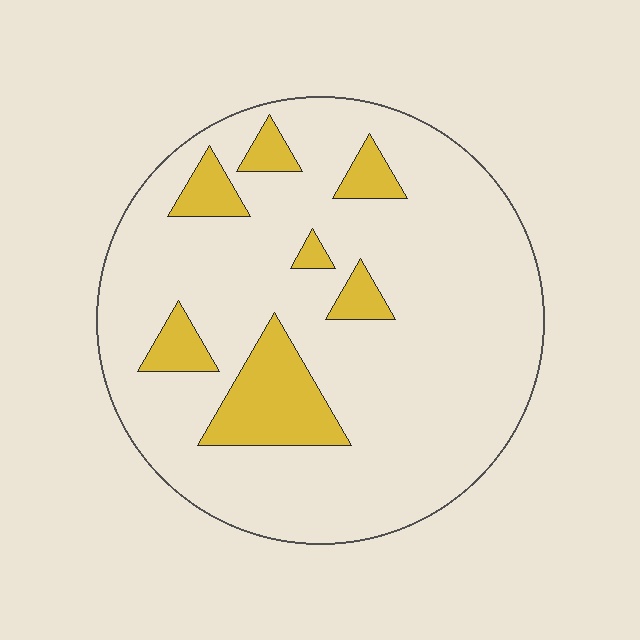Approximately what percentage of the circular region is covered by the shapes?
Approximately 15%.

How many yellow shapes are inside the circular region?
7.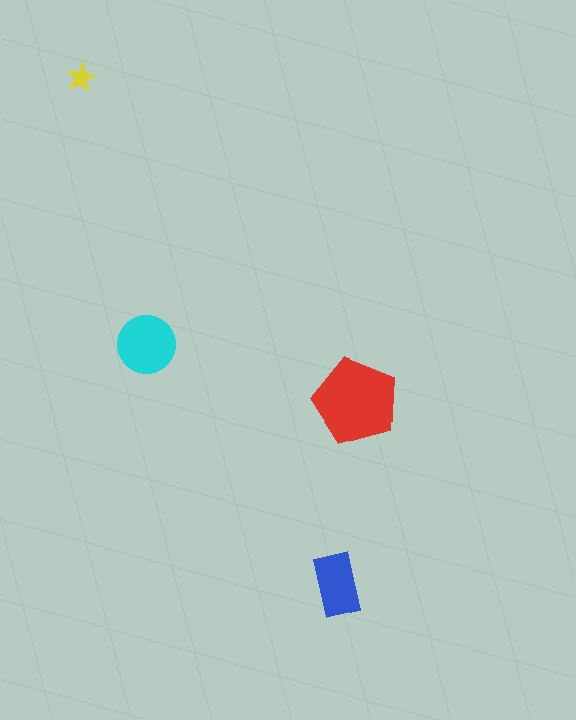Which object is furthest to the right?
The red pentagon is rightmost.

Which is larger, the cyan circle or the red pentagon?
The red pentagon.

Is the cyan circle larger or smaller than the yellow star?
Larger.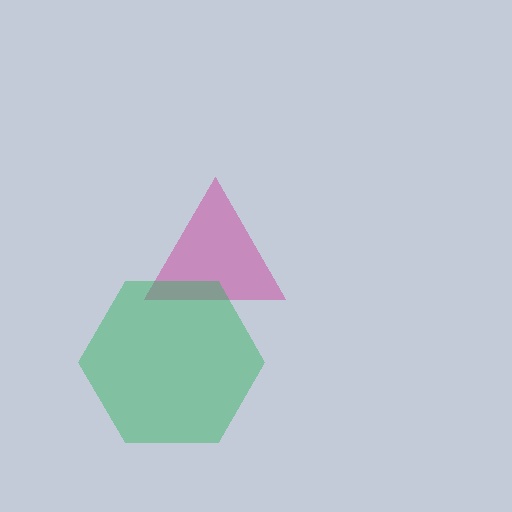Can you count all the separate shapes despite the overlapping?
Yes, there are 2 separate shapes.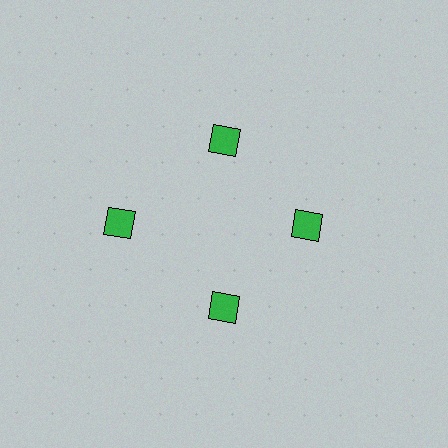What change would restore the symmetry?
The symmetry would be restored by moving it inward, back onto the ring so that all 4 squares sit at equal angles and equal distance from the center.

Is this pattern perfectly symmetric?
No. The 4 green squares are arranged in a ring, but one element near the 9 o'clock position is pushed outward from the center, breaking the 4-fold rotational symmetry.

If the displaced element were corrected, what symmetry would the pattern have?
It would have 4-fold rotational symmetry — the pattern would map onto itself every 90 degrees.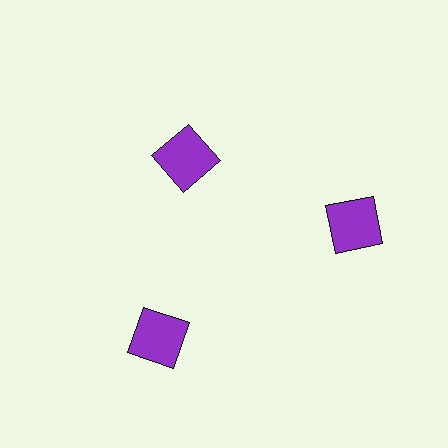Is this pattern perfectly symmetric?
No. The 3 purple squares are arranged in a ring, but one element near the 11 o'clock position is pulled inward toward the center, breaking the 3-fold rotational symmetry.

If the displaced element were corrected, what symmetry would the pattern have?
It would have 3-fold rotational symmetry — the pattern would map onto itself every 120 degrees.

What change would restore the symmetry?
The symmetry would be restored by moving it outward, back onto the ring so that all 3 squares sit at equal angles and equal distance from the center.